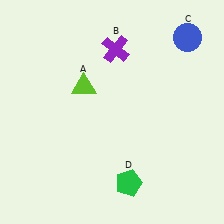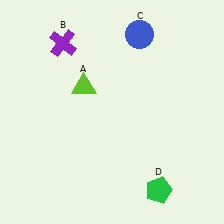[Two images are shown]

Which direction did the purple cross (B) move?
The purple cross (B) moved left.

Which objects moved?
The objects that moved are: the purple cross (B), the blue circle (C), the green pentagon (D).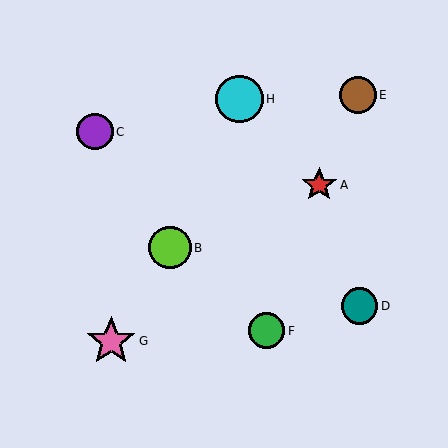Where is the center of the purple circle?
The center of the purple circle is at (95, 132).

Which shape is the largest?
The pink star (labeled G) is the largest.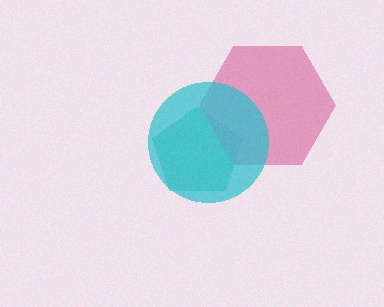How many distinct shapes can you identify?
There are 3 distinct shapes: a teal pentagon, a pink hexagon, a cyan circle.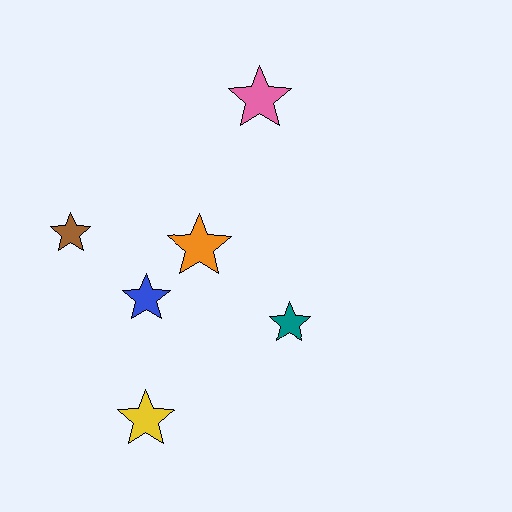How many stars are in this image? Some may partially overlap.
There are 6 stars.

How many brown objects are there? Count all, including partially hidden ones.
There is 1 brown object.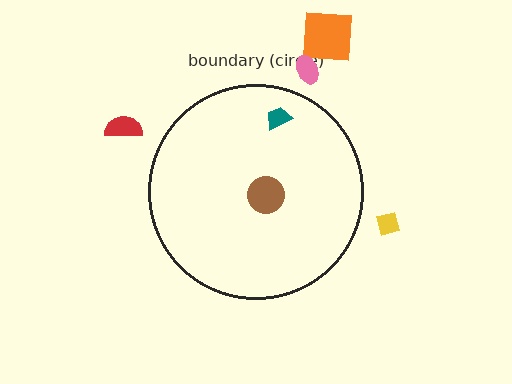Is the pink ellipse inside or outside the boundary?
Outside.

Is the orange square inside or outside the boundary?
Outside.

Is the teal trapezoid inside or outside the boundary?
Inside.